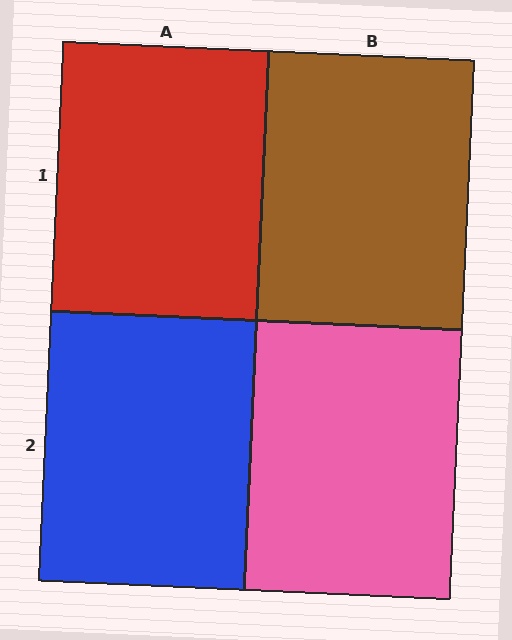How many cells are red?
1 cell is red.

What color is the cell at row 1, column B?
Brown.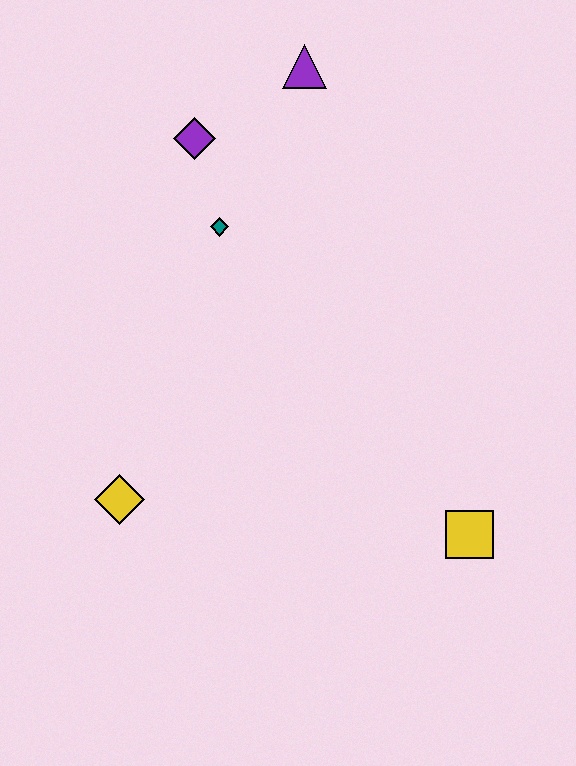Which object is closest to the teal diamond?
The purple diamond is closest to the teal diamond.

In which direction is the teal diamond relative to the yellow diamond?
The teal diamond is above the yellow diamond.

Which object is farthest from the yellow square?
The purple triangle is farthest from the yellow square.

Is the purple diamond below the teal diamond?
No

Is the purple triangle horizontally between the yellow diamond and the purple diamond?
No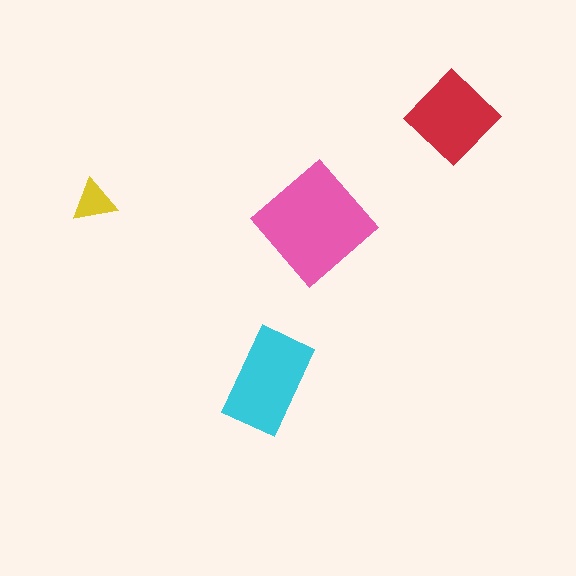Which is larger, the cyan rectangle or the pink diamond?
The pink diamond.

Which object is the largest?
The pink diamond.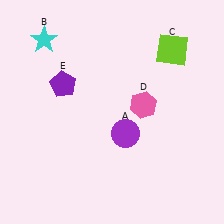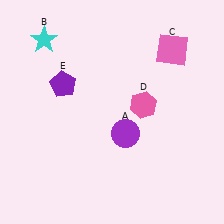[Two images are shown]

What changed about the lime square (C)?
In Image 1, C is lime. In Image 2, it changed to pink.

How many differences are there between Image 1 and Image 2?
There is 1 difference between the two images.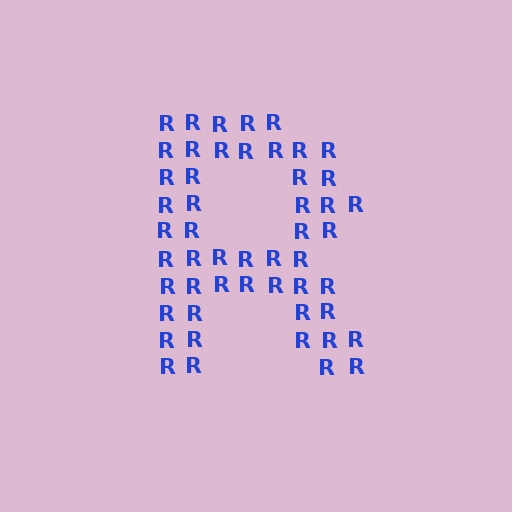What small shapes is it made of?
It is made of small letter R's.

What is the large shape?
The large shape is the letter R.